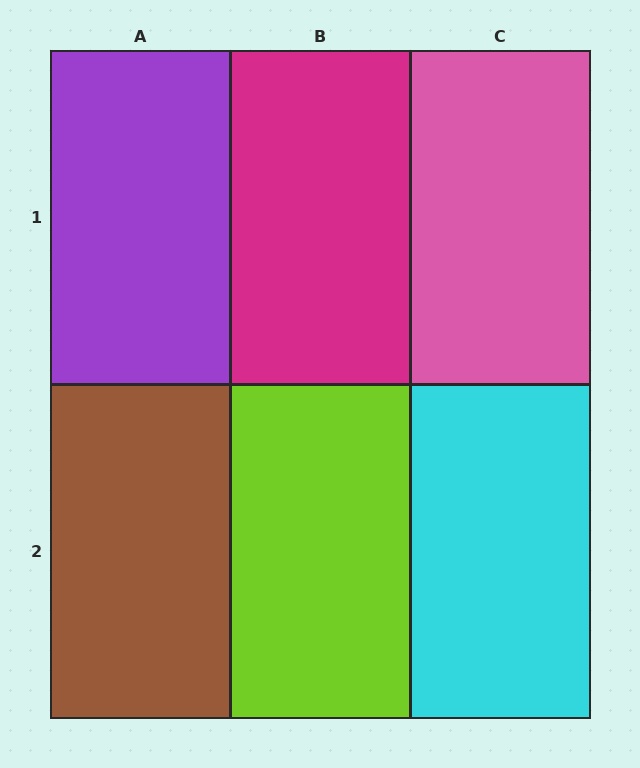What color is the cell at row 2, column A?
Brown.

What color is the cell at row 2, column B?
Lime.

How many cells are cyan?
1 cell is cyan.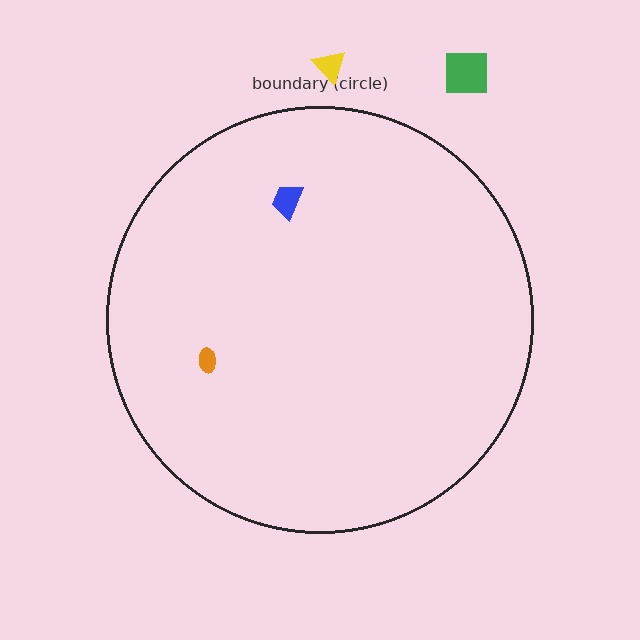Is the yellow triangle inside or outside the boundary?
Outside.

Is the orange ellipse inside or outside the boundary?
Inside.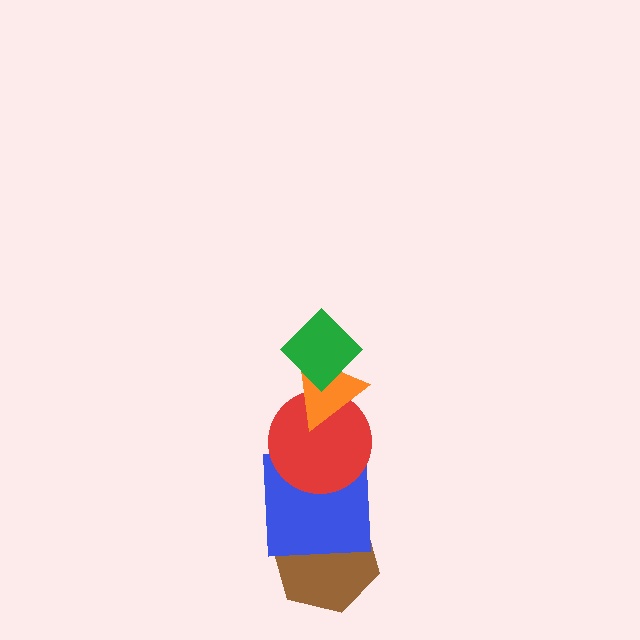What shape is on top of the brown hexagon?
The blue square is on top of the brown hexagon.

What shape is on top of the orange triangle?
The green diamond is on top of the orange triangle.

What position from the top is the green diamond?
The green diamond is 1st from the top.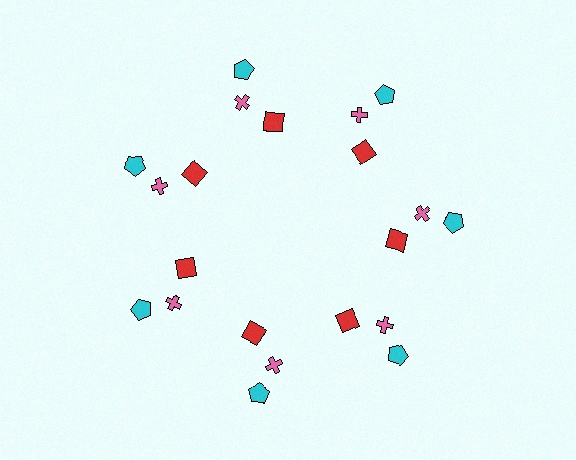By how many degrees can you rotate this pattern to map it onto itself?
The pattern maps onto itself every 51 degrees of rotation.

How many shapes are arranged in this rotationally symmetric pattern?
There are 21 shapes, arranged in 7 groups of 3.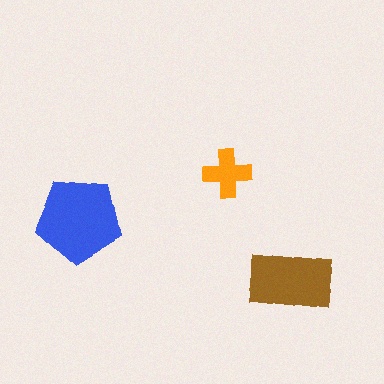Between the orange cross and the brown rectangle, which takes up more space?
The brown rectangle.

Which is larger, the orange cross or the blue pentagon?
The blue pentagon.